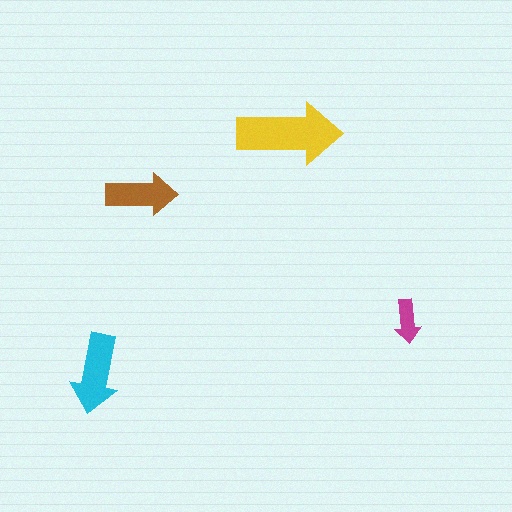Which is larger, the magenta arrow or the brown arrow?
The brown one.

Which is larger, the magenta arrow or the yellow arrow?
The yellow one.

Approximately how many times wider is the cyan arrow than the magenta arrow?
About 2 times wider.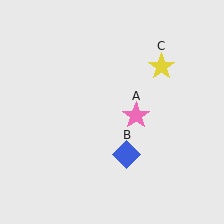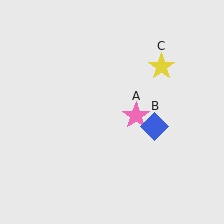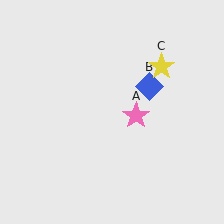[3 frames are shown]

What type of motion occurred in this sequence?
The blue diamond (object B) rotated counterclockwise around the center of the scene.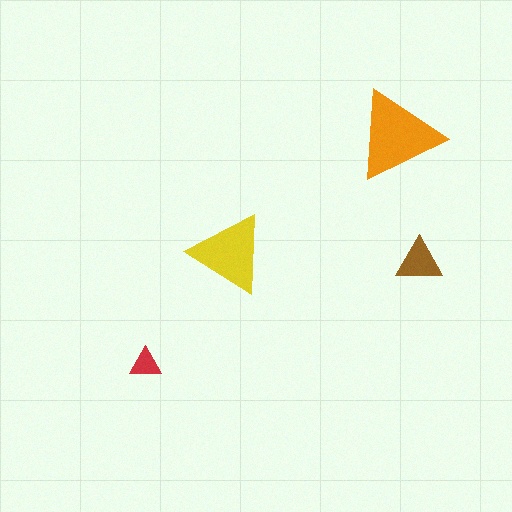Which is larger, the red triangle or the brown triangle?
The brown one.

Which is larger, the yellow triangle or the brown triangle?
The yellow one.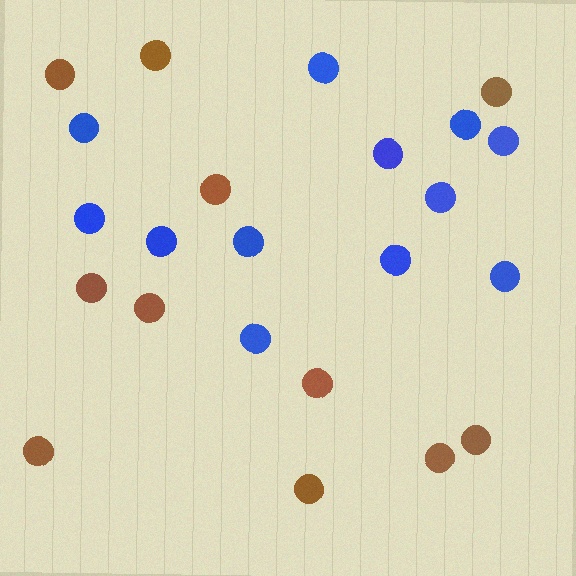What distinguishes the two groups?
There are 2 groups: one group of blue circles (12) and one group of brown circles (11).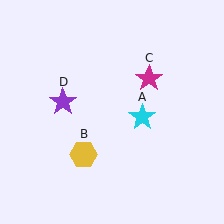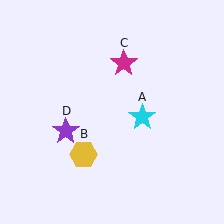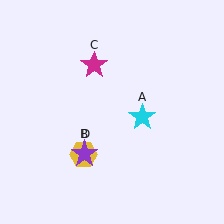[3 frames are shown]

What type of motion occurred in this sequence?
The magenta star (object C), purple star (object D) rotated counterclockwise around the center of the scene.